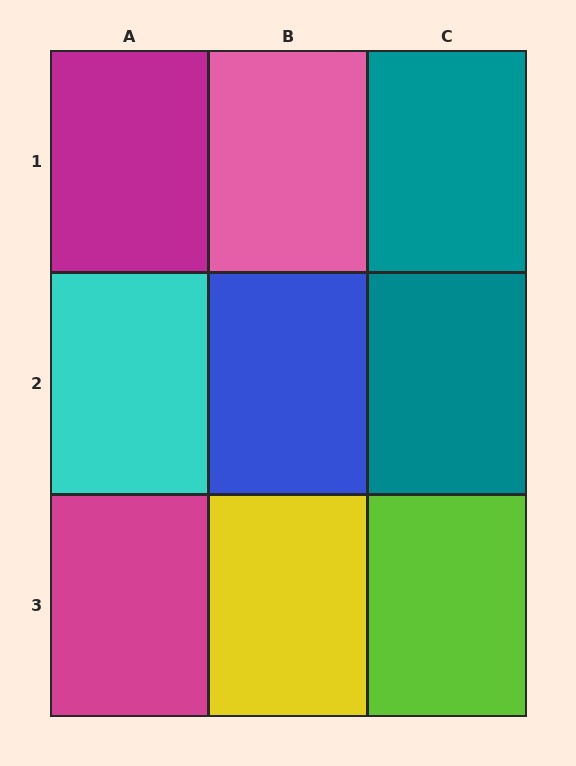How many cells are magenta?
2 cells are magenta.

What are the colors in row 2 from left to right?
Cyan, blue, teal.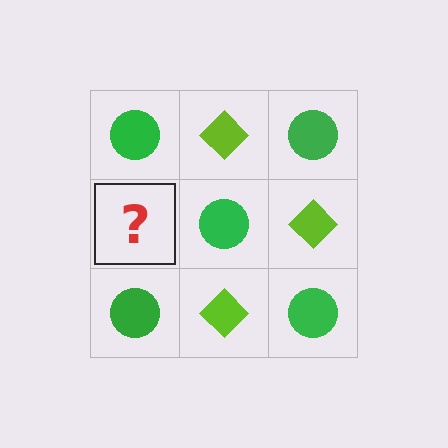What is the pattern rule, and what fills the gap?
The rule is that it alternates green circle and lime diamond in a checkerboard pattern. The gap should be filled with a lime diamond.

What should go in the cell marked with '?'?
The missing cell should contain a lime diamond.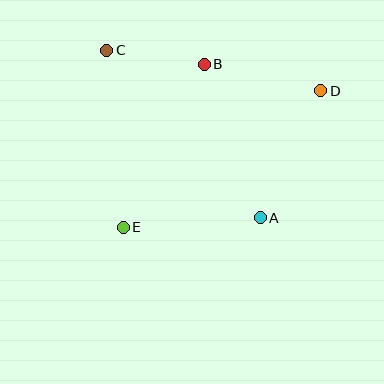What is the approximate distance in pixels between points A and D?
The distance between A and D is approximately 141 pixels.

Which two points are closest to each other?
Points B and C are closest to each other.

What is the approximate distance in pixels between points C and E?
The distance between C and E is approximately 178 pixels.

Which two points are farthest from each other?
Points D and E are farthest from each other.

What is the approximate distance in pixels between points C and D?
The distance between C and D is approximately 218 pixels.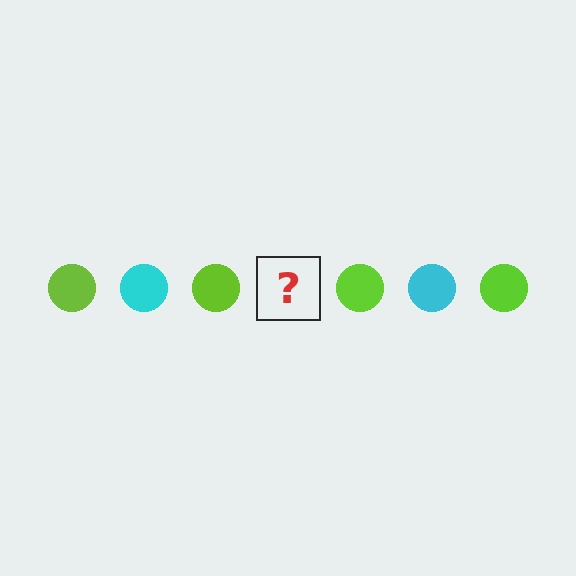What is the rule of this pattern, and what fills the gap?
The rule is that the pattern cycles through lime, cyan circles. The gap should be filled with a cyan circle.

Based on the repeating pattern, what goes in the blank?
The blank should be a cyan circle.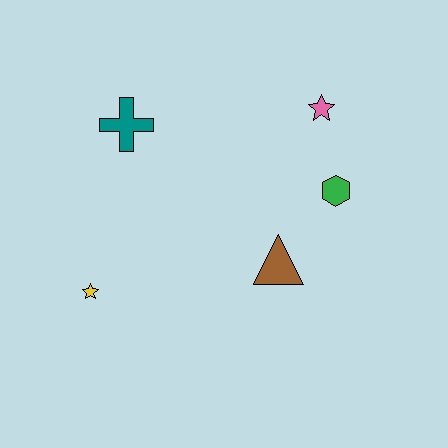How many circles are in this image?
There are no circles.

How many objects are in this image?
There are 5 objects.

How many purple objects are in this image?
There are no purple objects.